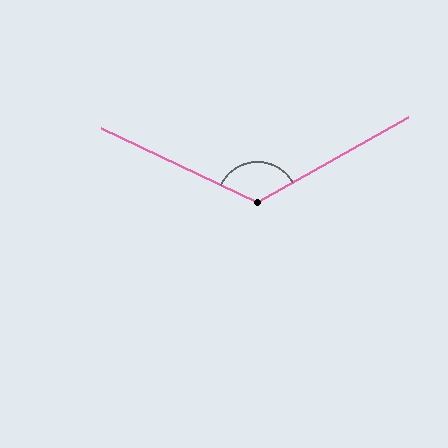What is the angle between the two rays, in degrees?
Approximately 125 degrees.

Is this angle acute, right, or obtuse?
It is obtuse.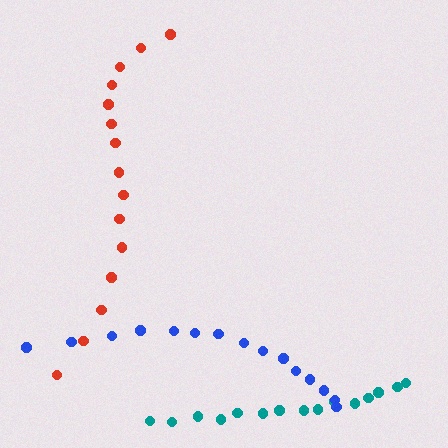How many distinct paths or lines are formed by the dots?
There are 3 distinct paths.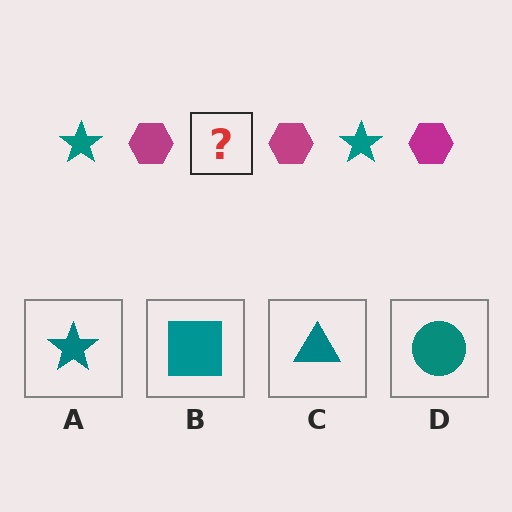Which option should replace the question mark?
Option A.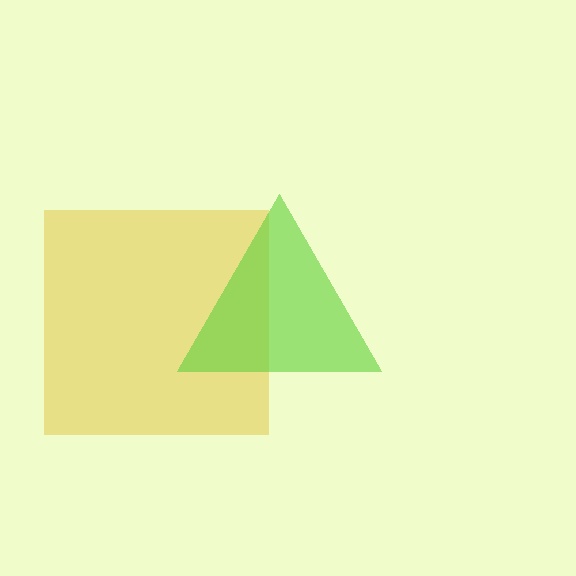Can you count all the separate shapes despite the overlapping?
Yes, there are 2 separate shapes.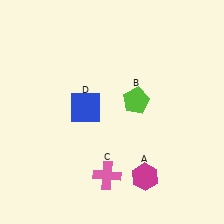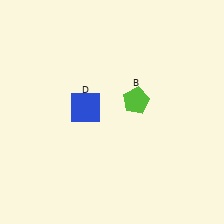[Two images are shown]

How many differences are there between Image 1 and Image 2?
There are 2 differences between the two images.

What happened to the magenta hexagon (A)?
The magenta hexagon (A) was removed in Image 2. It was in the bottom-right area of Image 1.